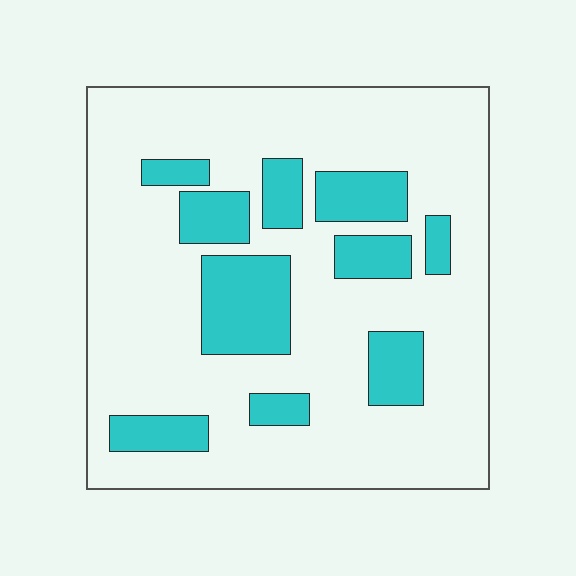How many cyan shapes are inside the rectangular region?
10.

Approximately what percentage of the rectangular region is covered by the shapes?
Approximately 25%.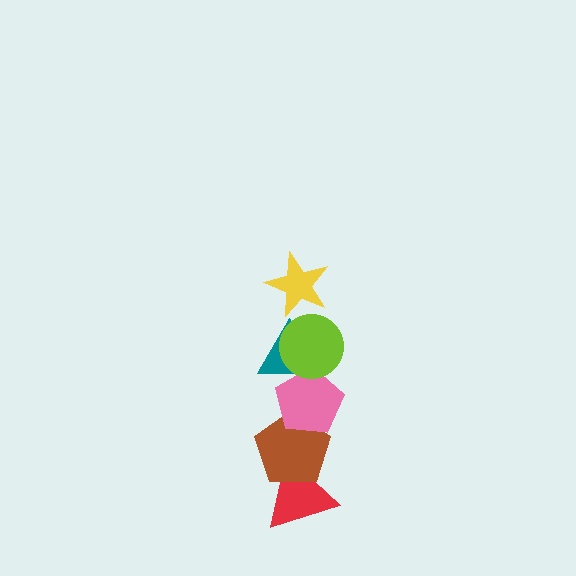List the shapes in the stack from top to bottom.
From top to bottom: the yellow star, the lime circle, the teal triangle, the pink pentagon, the brown pentagon, the red triangle.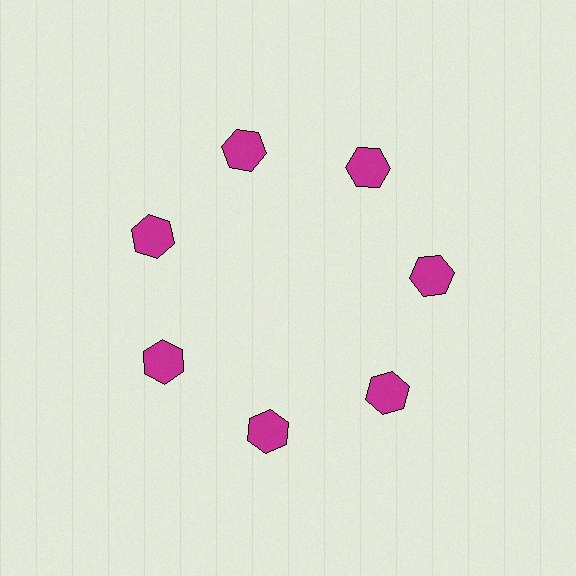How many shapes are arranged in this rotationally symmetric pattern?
There are 7 shapes, arranged in 7 groups of 1.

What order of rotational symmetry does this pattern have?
This pattern has 7-fold rotational symmetry.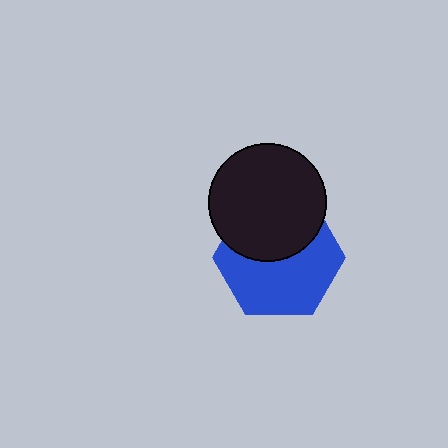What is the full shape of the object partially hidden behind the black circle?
The partially hidden object is a blue hexagon.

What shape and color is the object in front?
The object in front is a black circle.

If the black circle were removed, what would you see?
You would see the complete blue hexagon.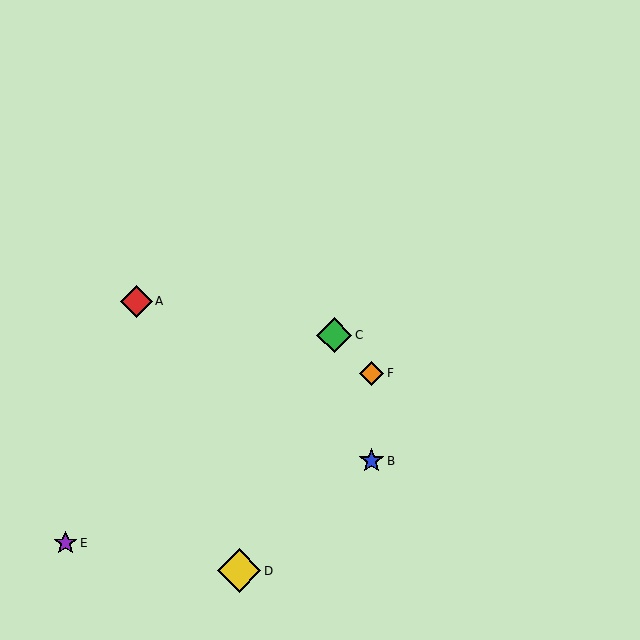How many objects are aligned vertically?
2 objects (B, F) are aligned vertically.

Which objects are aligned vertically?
Objects B, F are aligned vertically.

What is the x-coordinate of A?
Object A is at x≈136.